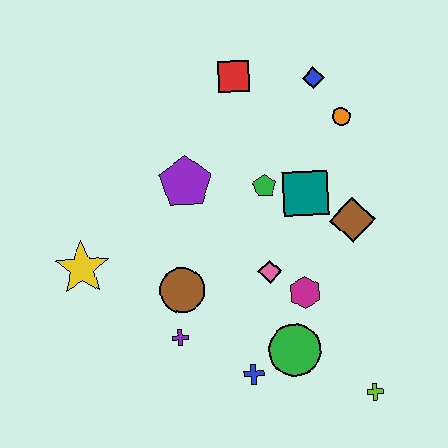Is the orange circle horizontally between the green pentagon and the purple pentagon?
No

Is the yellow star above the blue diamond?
No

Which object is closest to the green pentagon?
The teal square is closest to the green pentagon.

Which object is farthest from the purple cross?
The blue diamond is farthest from the purple cross.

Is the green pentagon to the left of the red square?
No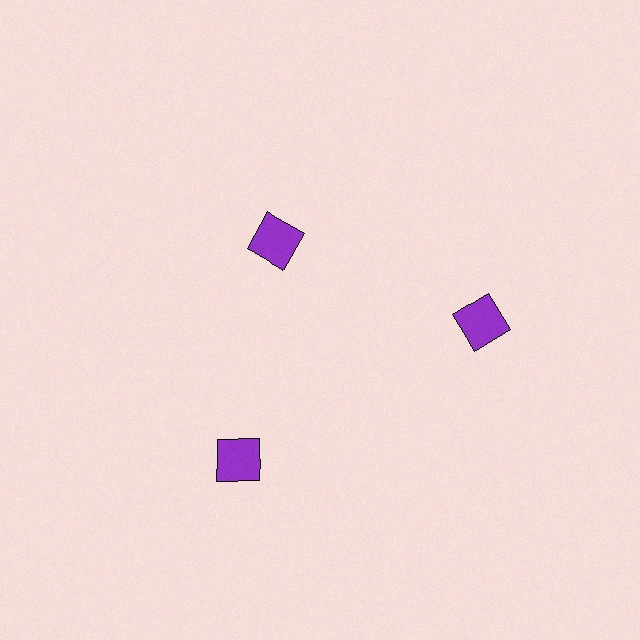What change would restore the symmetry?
The symmetry would be restored by moving it outward, back onto the ring so that all 3 squares sit at equal angles and equal distance from the center.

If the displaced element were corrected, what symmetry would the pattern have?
It would have 3-fold rotational symmetry — the pattern would map onto itself every 120 degrees.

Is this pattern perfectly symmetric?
No. The 3 purple squares are arranged in a ring, but one element near the 11 o'clock position is pulled inward toward the center, breaking the 3-fold rotational symmetry.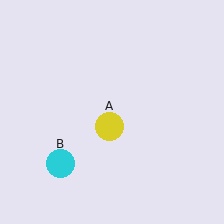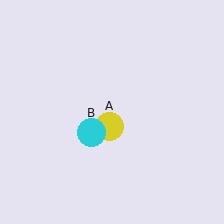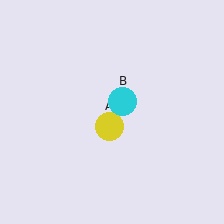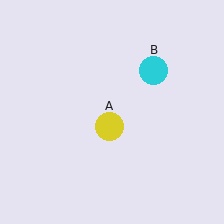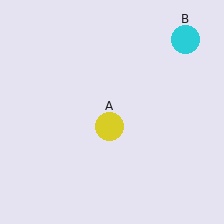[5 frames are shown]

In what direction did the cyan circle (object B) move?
The cyan circle (object B) moved up and to the right.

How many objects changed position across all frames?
1 object changed position: cyan circle (object B).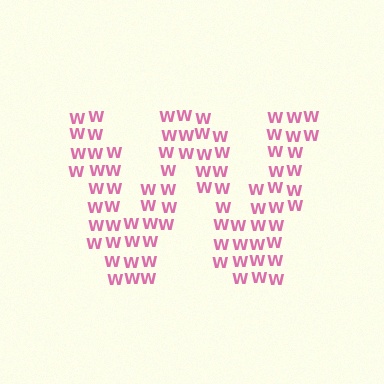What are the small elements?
The small elements are letter W's.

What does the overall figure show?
The overall figure shows the letter W.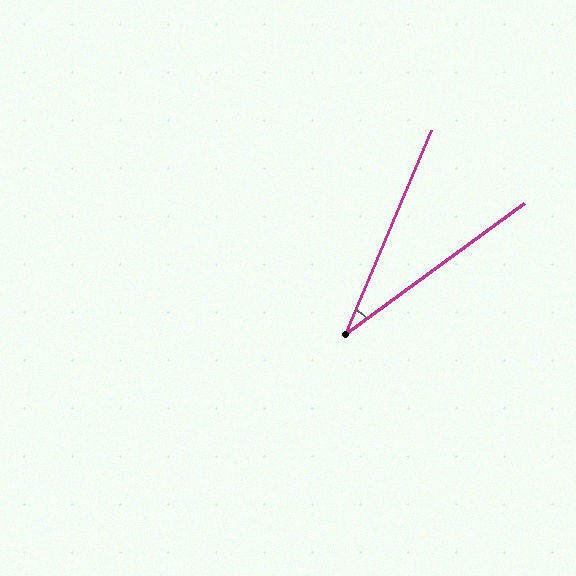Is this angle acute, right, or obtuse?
It is acute.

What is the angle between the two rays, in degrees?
Approximately 31 degrees.